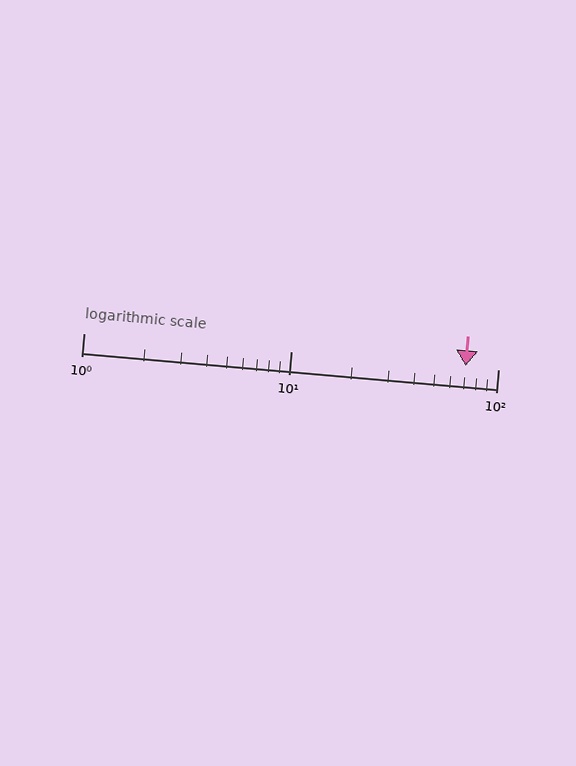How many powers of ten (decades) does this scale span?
The scale spans 2 decades, from 1 to 100.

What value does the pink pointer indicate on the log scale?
The pointer indicates approximately 70.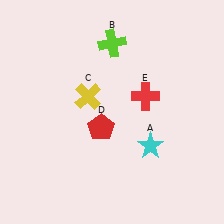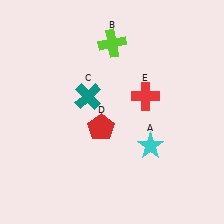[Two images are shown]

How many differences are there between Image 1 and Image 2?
There is 1 difference between the two images.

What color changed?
The cross (C) changed from yellow in Image 1 to teal in Image 2.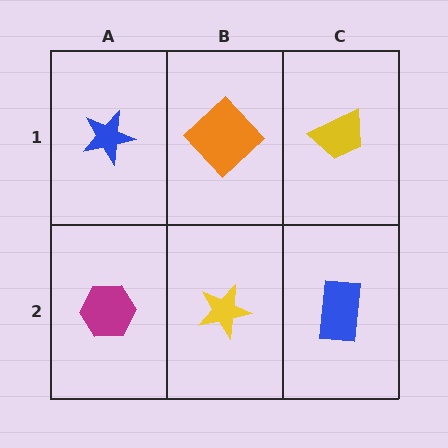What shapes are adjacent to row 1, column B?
A yellow star (row 2, column B), a blue star (row 1, column A), a yellow trapezoid (row 1, column C).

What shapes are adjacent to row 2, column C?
A yellow trapezoid (row 1, column C), a yellow star (row 2, column B).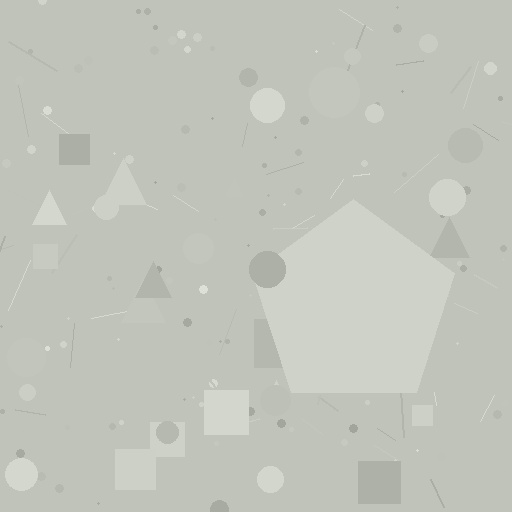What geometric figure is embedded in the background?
A pentagon is embedded in the background.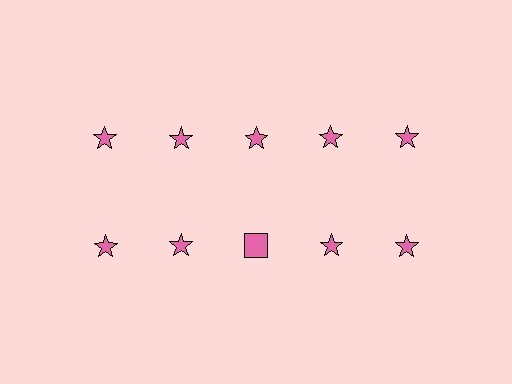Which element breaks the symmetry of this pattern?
The pink square in the second row, center column breaks the symmetry. All other shapes are pink stars.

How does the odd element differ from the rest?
It has a different shape: square instead of star.